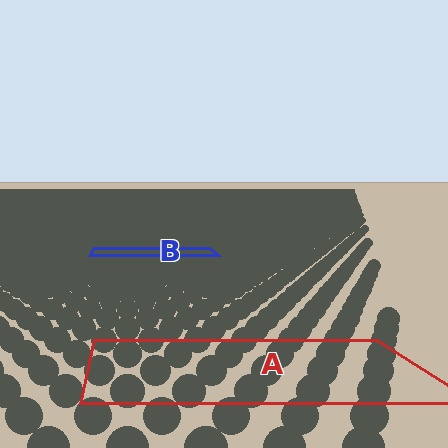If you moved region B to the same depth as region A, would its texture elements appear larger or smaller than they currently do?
They would appear larger. At a closer depth, the same texture elements are projected at a bigger on-screen size.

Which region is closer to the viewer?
Region A is closer. The texture elements there are larger and more spread out.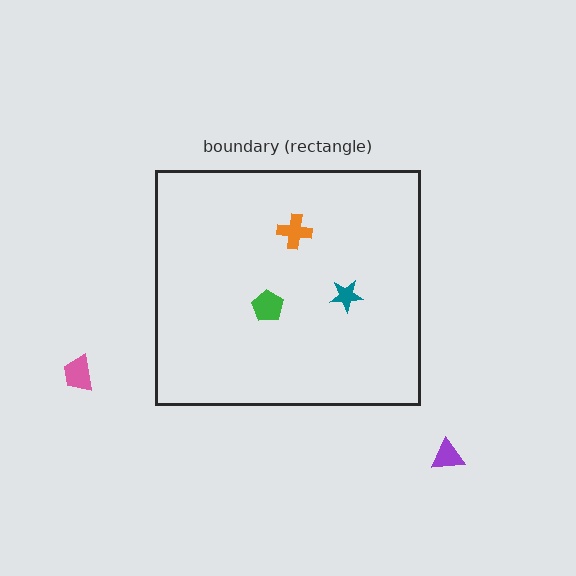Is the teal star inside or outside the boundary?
Inside.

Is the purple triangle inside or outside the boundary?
Outside.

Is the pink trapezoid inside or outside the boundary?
Outside.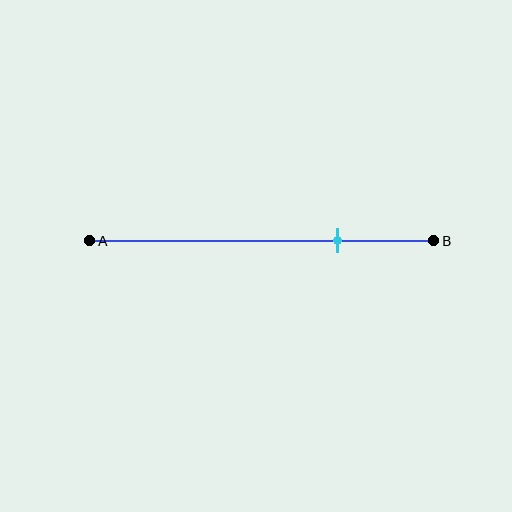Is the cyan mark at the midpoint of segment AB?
No, the mark is at about 70% from A, not at the 50% midpoint.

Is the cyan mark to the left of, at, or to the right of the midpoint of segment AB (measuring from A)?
The cyan mark is to the right of the midpoint of segment AB.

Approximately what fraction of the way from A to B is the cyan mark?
The cyan mark is approximately 70% of the way from A to B.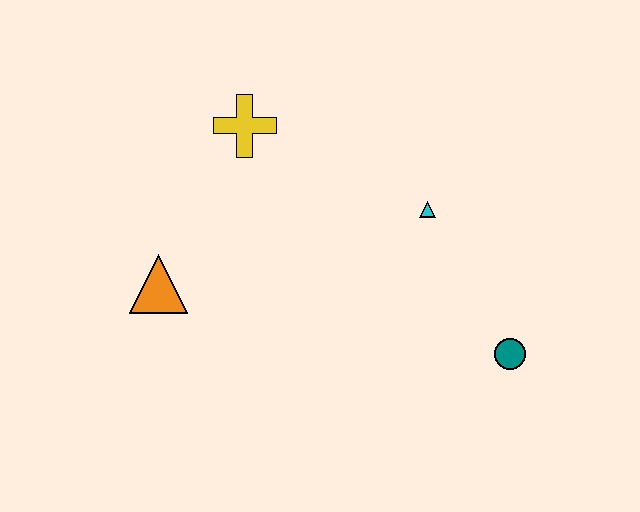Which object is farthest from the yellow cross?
The teal circle is farthest from the yellow cross.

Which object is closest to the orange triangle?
The yellow cross is closest to the orange triangle.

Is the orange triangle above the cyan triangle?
No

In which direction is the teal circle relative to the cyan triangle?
The teal circle is below the cyan triangle.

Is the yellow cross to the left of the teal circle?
Yes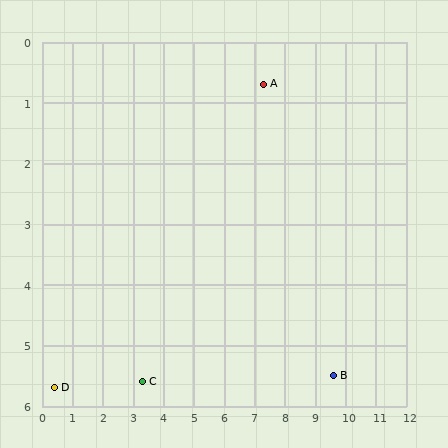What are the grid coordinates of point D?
Point D is at approximately (0.4, 5.7).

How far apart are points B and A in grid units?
Points B and A are about 5.3 grid units apart.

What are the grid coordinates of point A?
Point A is at approximately (7.3, 0.7).